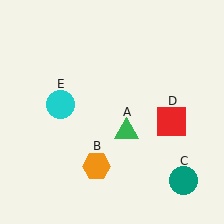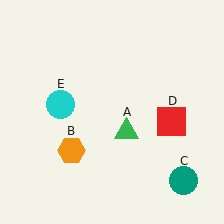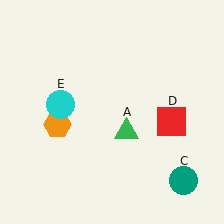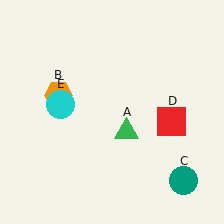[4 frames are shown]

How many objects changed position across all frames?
1 object changed position: orange hexagon (object B).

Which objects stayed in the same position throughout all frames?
Green triangle (object A) and teal circle (object C) and red square (object D) and cyan circle (object E) remained stationary.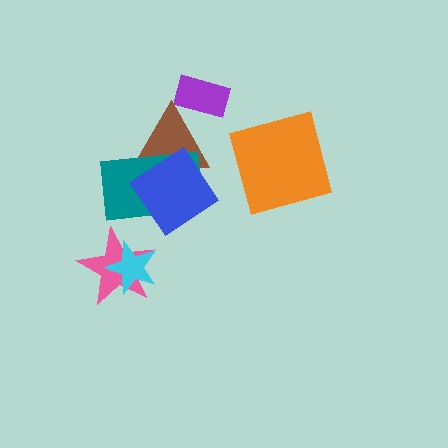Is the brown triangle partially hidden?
Yes, it is partially covered by another shape.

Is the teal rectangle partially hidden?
Yes, it is partially covered by another shape.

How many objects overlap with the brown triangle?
3 objects overlap with the brown triangle.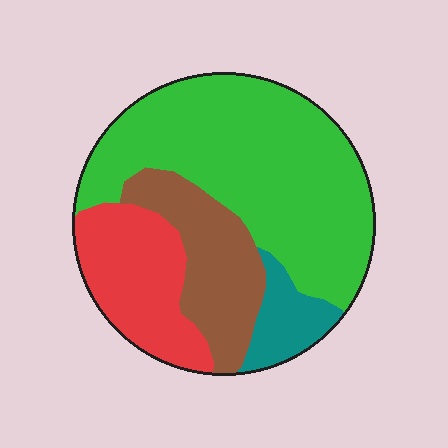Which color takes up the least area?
Teal, at roughly 10%.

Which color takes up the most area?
Green, at roughly 50%.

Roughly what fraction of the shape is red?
Red takes up between a sixth and a third of the shape.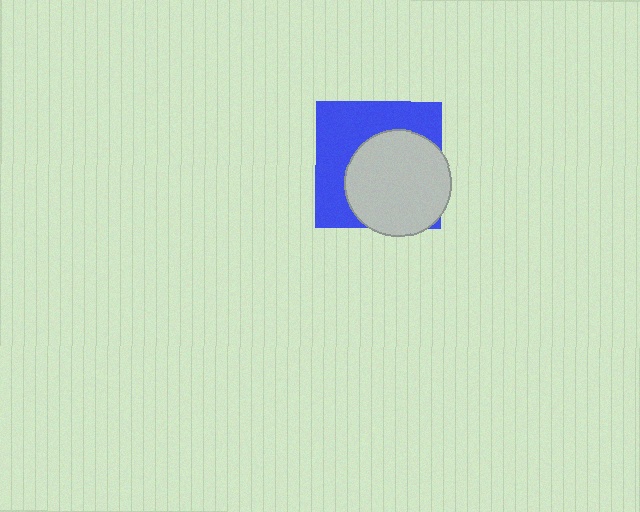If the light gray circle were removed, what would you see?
You would see the complete blue square.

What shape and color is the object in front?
The object in front is a light gray circle.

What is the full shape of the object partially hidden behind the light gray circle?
The partially hidden object is a blue square.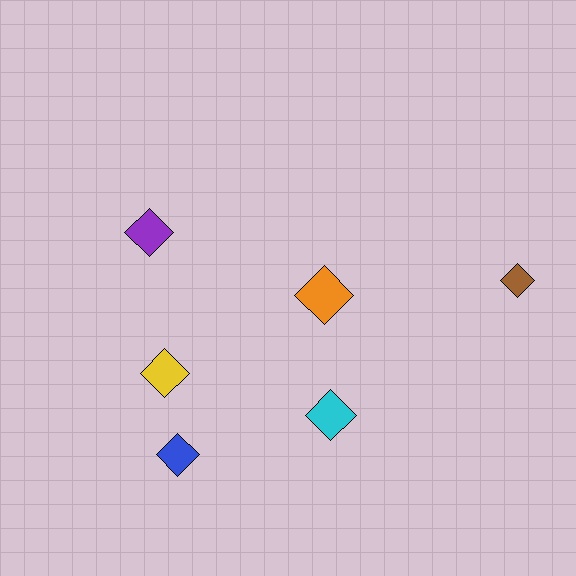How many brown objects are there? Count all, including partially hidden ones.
There is 1 brown object.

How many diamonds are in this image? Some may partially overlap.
There are 6 diamonds.